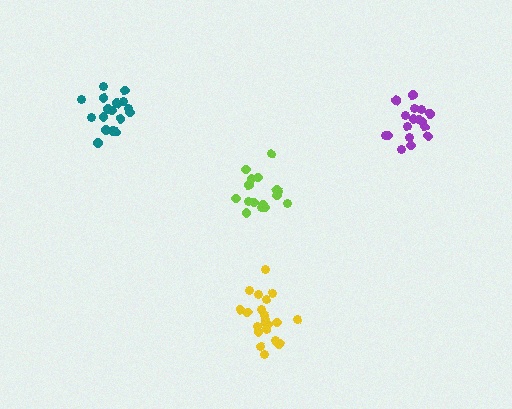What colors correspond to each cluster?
The clusters are colored: lime, purple, teal, yellow.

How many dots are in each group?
Group 1: 16 dots, Group 2: 17 dots, Group 3: 17 dots, Group 4: 21 dots (71 total).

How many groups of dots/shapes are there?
There are 4 groups.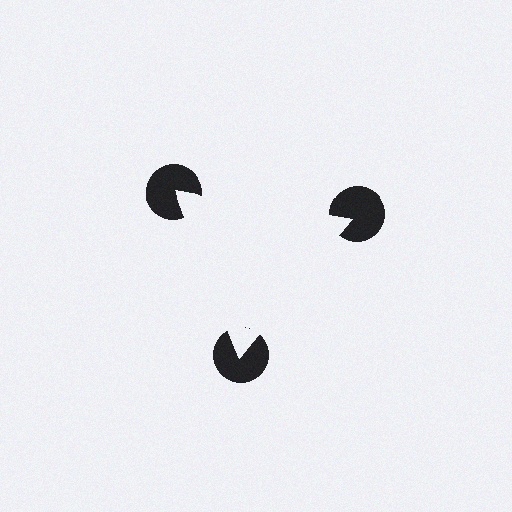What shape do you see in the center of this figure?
An illusory triangle — its edges are inferred from the aligned wedge cuts in the pac-man discs, not physically drawn.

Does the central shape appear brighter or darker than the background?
It typically appears slightly brighter than the background, even though no actual brightness change is drawn.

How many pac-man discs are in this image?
There are 3 — one at each vertex of the illusory triangle.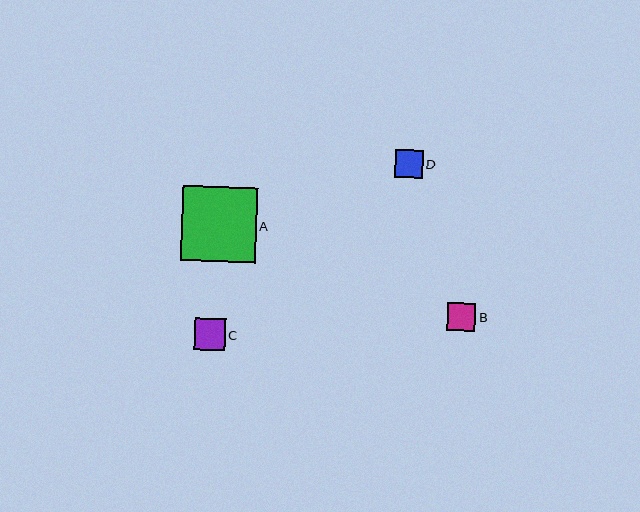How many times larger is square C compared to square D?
Square C is approximately 1.1 times the size of square D.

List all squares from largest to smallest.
From largest to smallest: A, C, B, D.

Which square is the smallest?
Square D is the smallest with a size of approximately 28 pixels.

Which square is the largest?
Square A is the largest with a size of approximately 75 pixels.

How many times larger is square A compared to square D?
Square A is approximately 2.7 times the size of square D.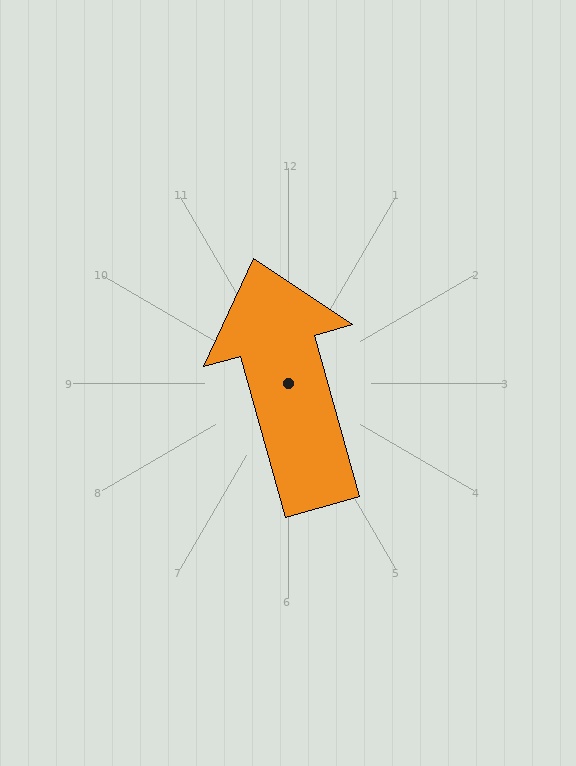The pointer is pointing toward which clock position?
Roughly 11 o'clock.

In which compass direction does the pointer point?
North.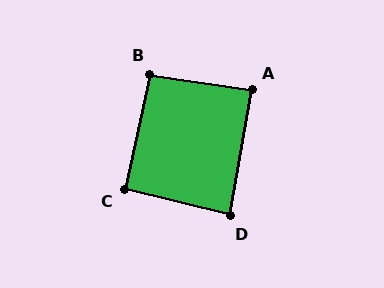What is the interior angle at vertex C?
Approximately 92 degrees (approximately right).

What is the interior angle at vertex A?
Approximately 88 degrees (approximately right).